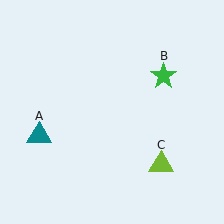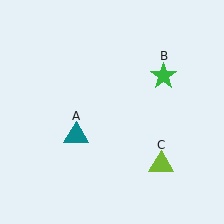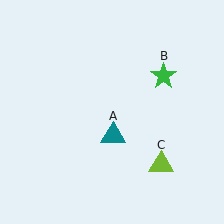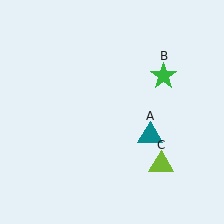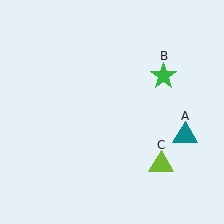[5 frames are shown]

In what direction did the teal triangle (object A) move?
The teal triangle (object A) moved right.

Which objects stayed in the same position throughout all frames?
Green star (object B) and lime triangle (object C) remained stationary.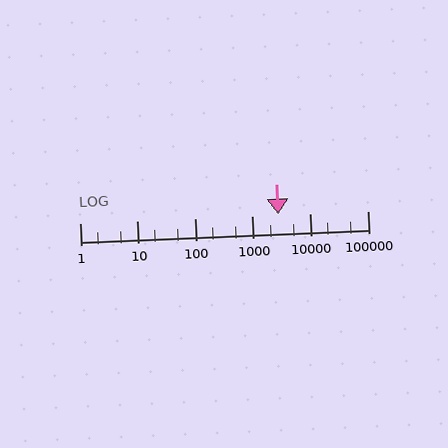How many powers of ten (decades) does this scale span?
The scale spans 5 decades, from 1 to 100000.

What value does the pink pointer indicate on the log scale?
The pointer indicates approximately 2800.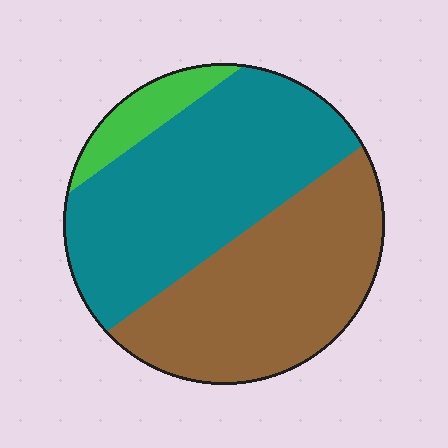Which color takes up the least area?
Green, at roughly 10%.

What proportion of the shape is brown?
Brown covers 43% of the shape.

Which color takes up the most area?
Teal, at roughly 50%.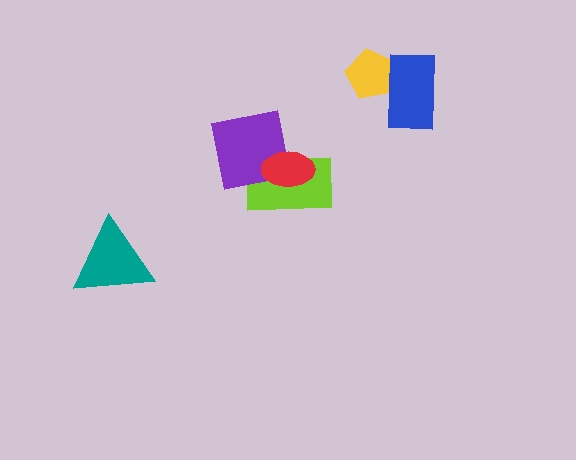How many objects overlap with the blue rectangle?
1 object overlaps with the blue rectangle.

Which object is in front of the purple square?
The red ellipse is in front of the purple square.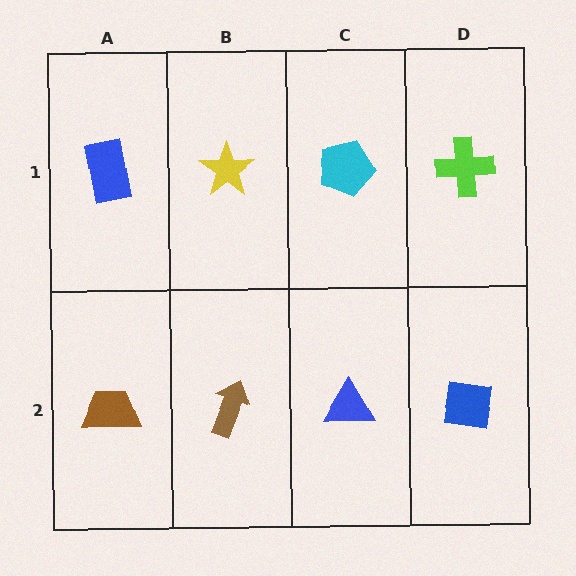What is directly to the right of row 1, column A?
A yellow star.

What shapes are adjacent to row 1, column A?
A brown trapezoid (row 2, column A), a yellow star (row 1, column B).